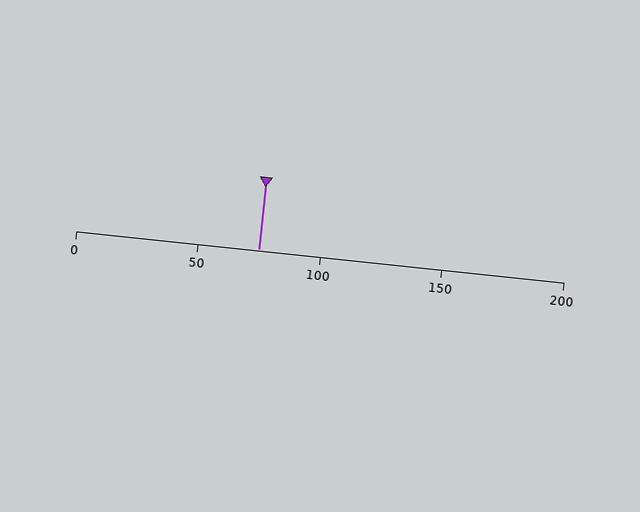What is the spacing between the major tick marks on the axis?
The major ticks are spaced 50 apart.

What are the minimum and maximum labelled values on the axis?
The axis runs from 0 to 200.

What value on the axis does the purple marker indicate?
The marker indicates approximately 75.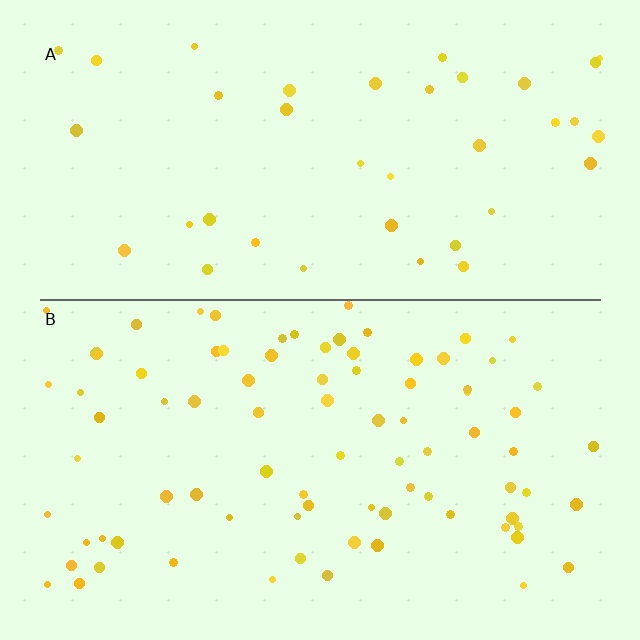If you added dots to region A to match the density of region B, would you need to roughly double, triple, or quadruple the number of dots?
Approximately double.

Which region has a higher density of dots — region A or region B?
B (the bottom).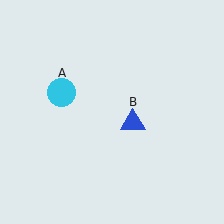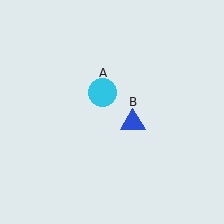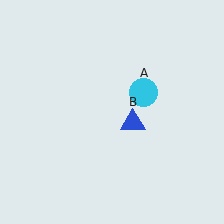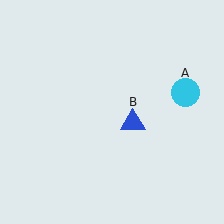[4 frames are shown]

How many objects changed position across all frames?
1 object changed position: cyan circle (object A).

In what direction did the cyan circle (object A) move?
The cyan circle (object A) moved right.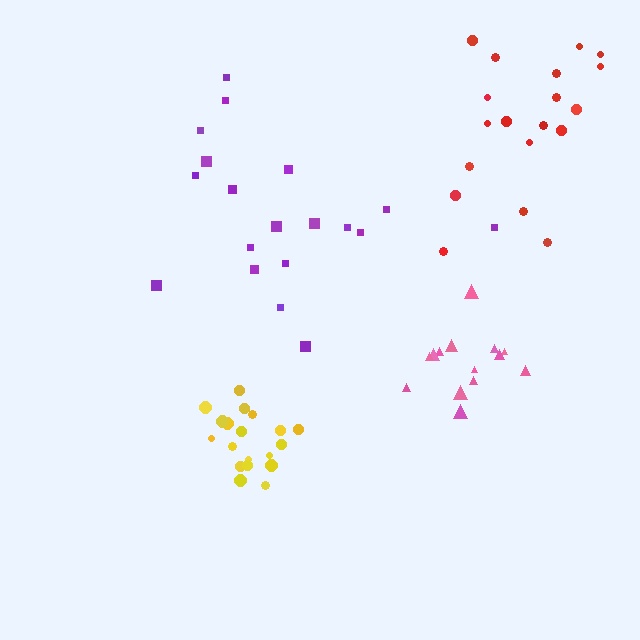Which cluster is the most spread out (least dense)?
Red.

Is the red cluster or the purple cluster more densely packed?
Purple.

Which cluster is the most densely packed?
Yellow.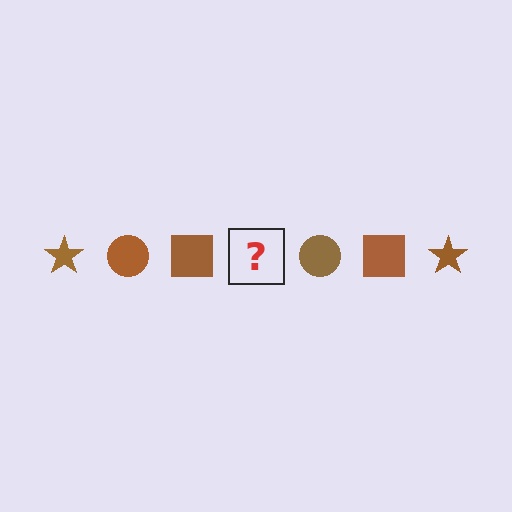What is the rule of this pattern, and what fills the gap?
The rule is that the pattern cycles through star, circle, square shapes in brown. The gap should be filled with a brown star.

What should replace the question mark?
The question mark should be replaced with a brown star.